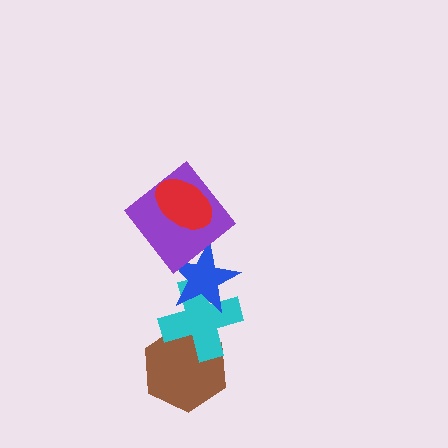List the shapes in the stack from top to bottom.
From top to bottom: the red ellipse, the purple diamond, the blue star, the cyan cross, the brown hexagon.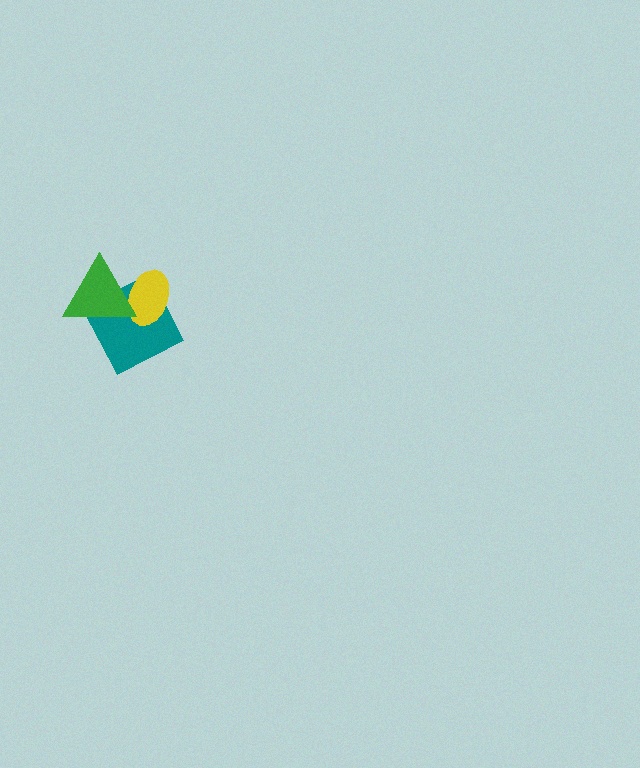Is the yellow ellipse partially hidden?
Yes, it is partially covered by another shape.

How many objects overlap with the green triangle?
2 objects overlap with the green triangle.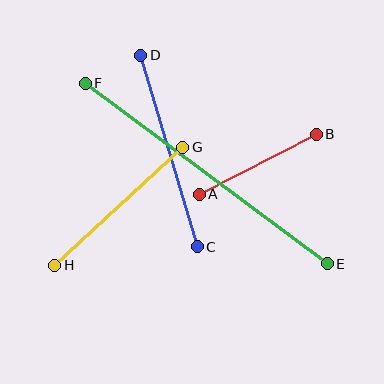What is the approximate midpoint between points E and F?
The midpoint is at approximately (206, 174) pixels.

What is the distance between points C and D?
The distance is approximately 199 pixels.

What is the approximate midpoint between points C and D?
The midpoint is at approximately (169, 151) pixels.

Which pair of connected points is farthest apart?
Points E and F are farthest apart.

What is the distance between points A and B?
The distance is approximately 132 pixels.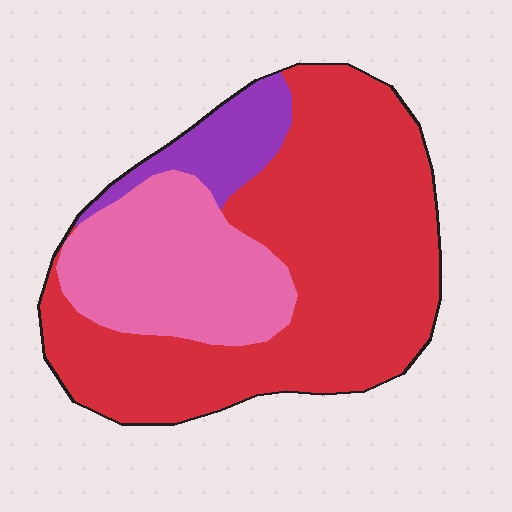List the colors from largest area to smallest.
From largest to smallest: red, pink, purple.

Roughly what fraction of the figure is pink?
Pink covers about 25% of the figure.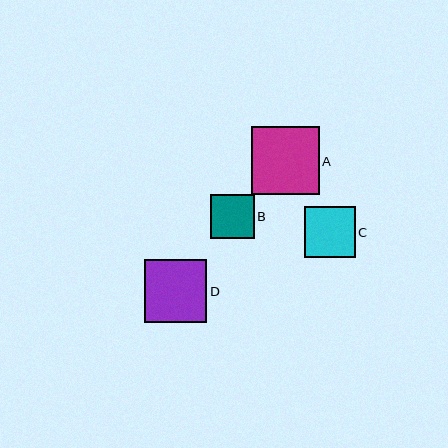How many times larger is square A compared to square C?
Square A is approximately 1.3 times the size of square C.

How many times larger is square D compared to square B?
Square D is approximately 1.4 times the size of square B.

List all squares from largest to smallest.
From largest to smallest: A, D, C, B.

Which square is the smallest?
Square B is the smallest with a size of approximately 44 pixels.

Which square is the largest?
Square A is the largest with a size of approximately 68 pixels.